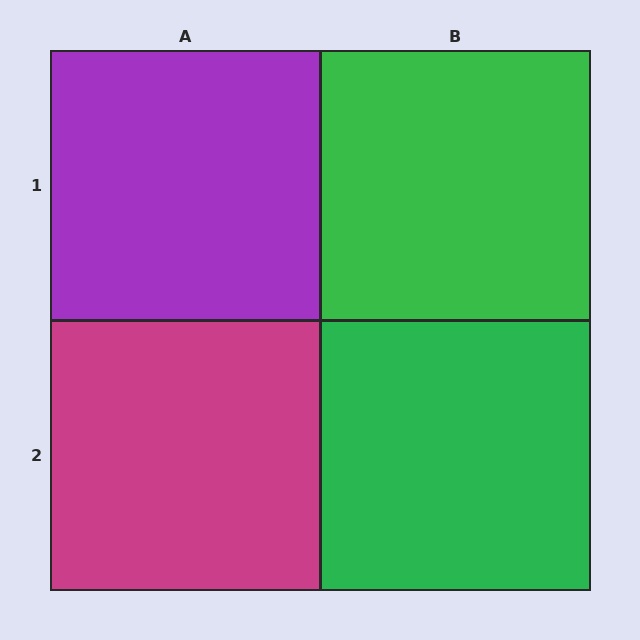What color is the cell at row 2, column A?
Magenta.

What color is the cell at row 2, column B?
Green.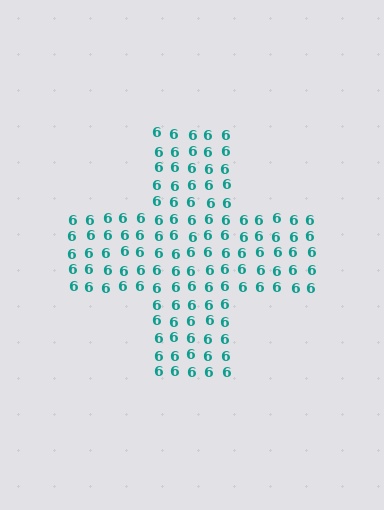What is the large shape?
The large shape is a cross.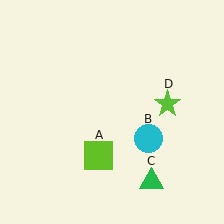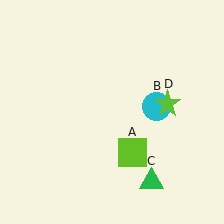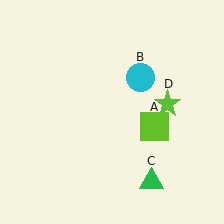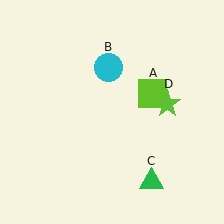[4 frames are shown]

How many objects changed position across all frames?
2 objects changed position: lime square (object A), cyan circle (object B).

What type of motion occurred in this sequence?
The lime square (object A), cyan circle (object B) rotated counterclockwise around the center of the scene.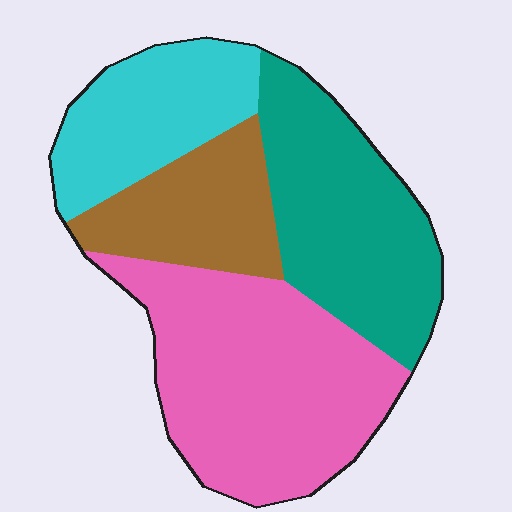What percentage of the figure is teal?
Teal covers about 30% of the figure.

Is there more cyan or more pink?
Pink.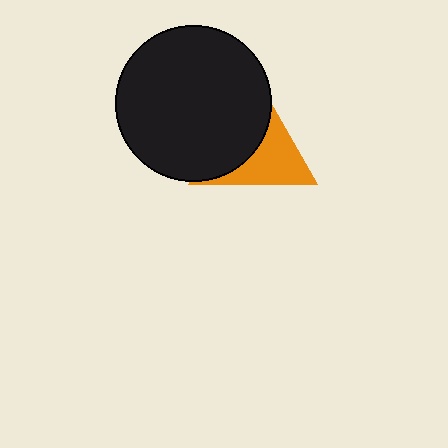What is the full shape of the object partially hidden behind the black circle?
The partially hidden object is an orange triangle.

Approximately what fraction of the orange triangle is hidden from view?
Roughly 53% of the orange triangle is hidden behind the black circle.